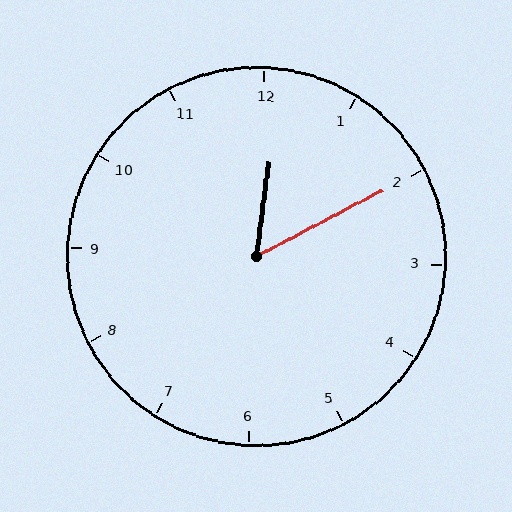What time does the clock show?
12:10.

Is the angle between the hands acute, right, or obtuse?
It is acute.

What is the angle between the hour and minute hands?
Approximately 55 degrees.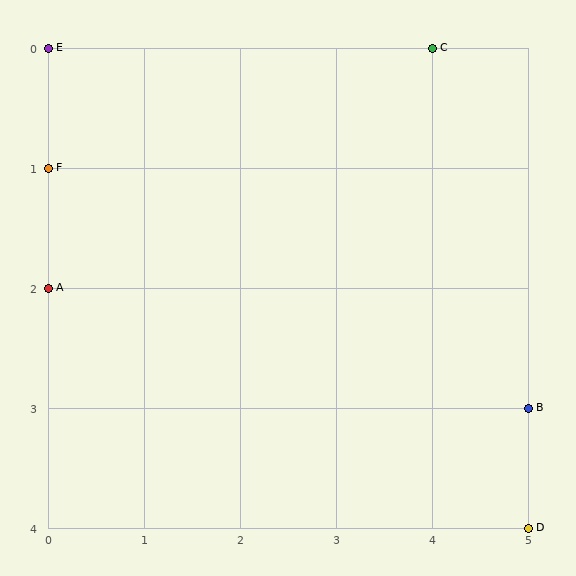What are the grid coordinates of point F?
Point F is at grid coordinates (0, 1).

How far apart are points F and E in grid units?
Points F and E are 1 row apart.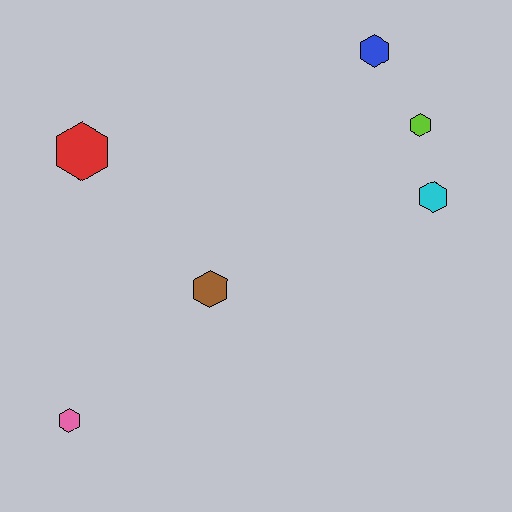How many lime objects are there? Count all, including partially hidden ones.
There is 1 lime object.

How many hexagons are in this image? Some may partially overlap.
There are 6 hexagons.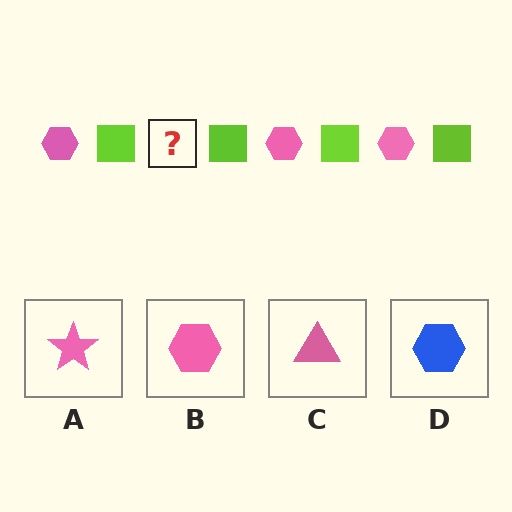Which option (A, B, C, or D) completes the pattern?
B.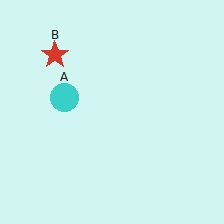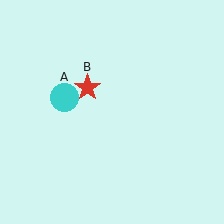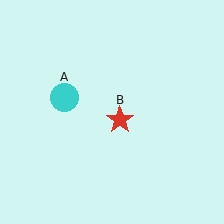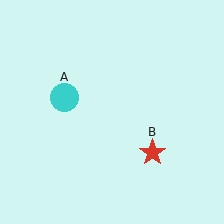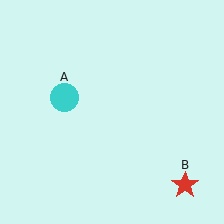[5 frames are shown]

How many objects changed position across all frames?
1 object changed position: red star (object B).